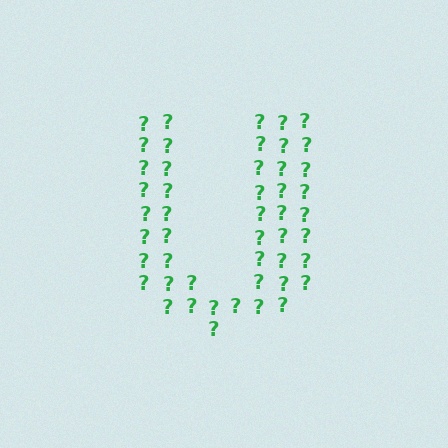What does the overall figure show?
The overall figure shows the letter U.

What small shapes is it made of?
It is made of small question marks.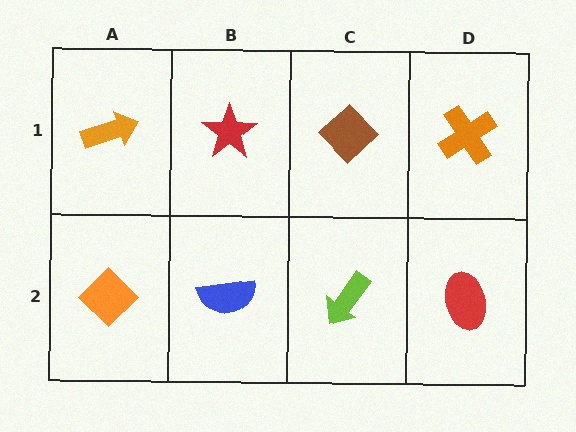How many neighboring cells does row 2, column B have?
3.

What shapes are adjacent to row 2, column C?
A brown diamond (row 1, column C), a blue semicircle (row 2, column B), a red ellipse (row 2, column D).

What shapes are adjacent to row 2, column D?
An orange cross (row 1, column D), a lime arrow (row 2, column C).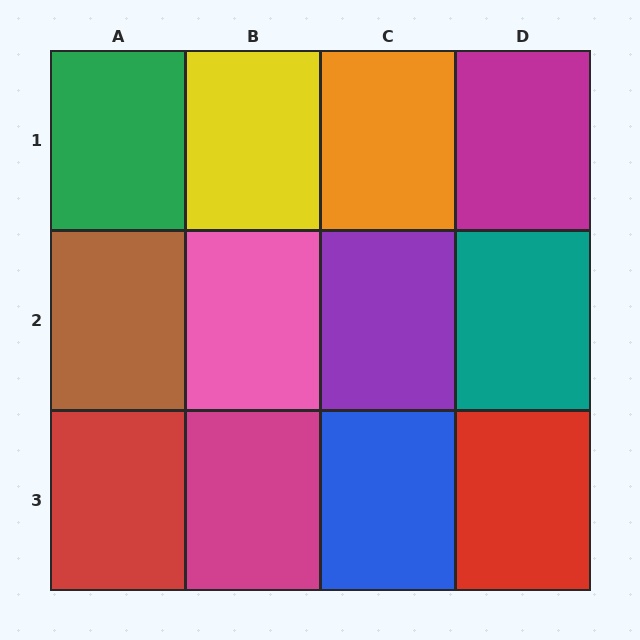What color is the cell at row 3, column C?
Blue.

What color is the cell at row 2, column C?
Purple.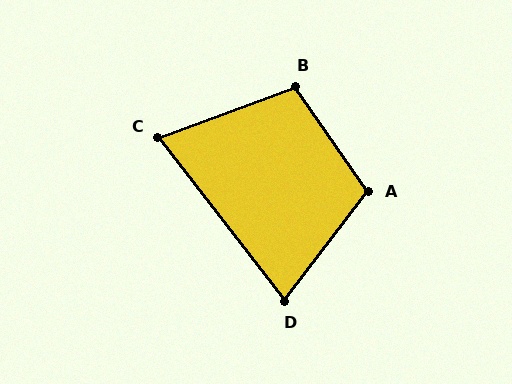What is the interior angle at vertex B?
Approximately 104 degrees (obtuse).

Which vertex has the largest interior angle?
A, at approximately 107 degrees.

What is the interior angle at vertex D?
Approximately 76 degrees (acute).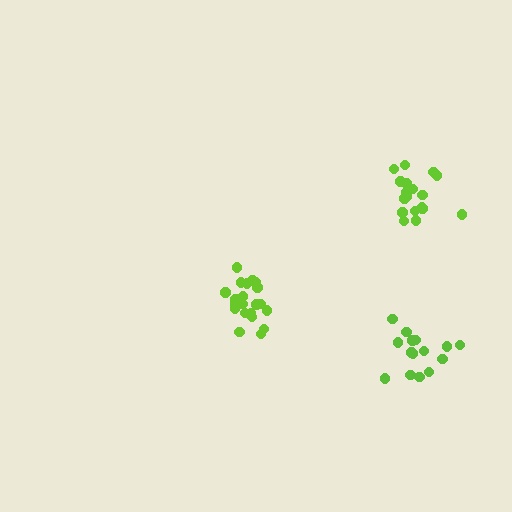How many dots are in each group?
Group 1: 15 dots, Group 2: 21 dots, Group 3: 19 dots (55 total).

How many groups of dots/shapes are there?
There are 3 groups.